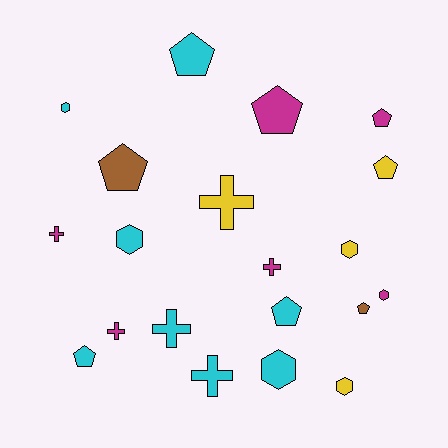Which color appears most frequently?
Cyan, with 8 objects.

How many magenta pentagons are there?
There are 2 magenta pentagons.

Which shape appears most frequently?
Pentagon, with 8 objects.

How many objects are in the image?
There are 20 objects.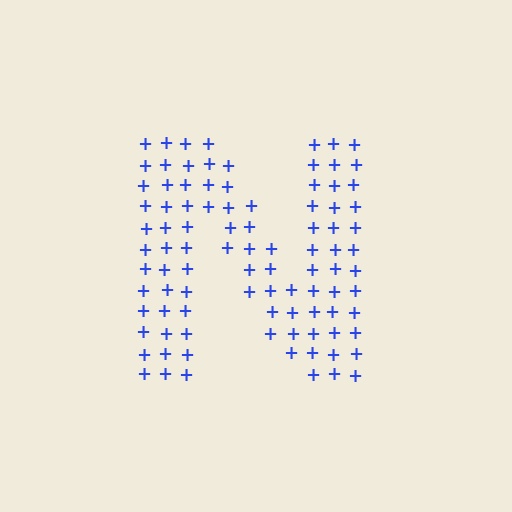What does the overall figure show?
The overall figure shows the letter N.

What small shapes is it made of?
It is made of small plus signs.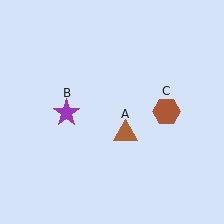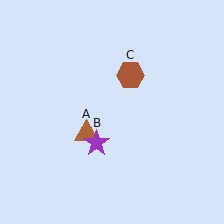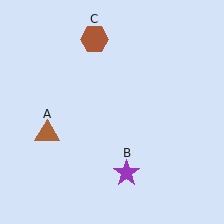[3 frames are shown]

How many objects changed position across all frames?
3 objects changed position: brown triangle (object A), purple star (object B), brown hexagon (object C).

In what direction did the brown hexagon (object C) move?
The brown hexagon (object C) moved up and to the left.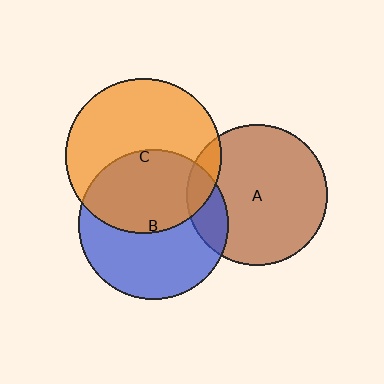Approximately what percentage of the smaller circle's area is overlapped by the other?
Approximately 10%.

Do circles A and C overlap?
Yes.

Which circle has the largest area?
Circle C (orange).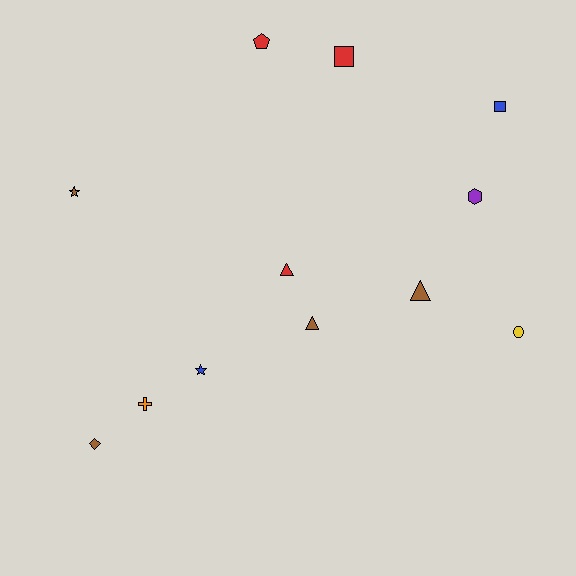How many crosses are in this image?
There is 1 cross.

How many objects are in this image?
There are 12 objects.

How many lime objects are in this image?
There are no lime objects.